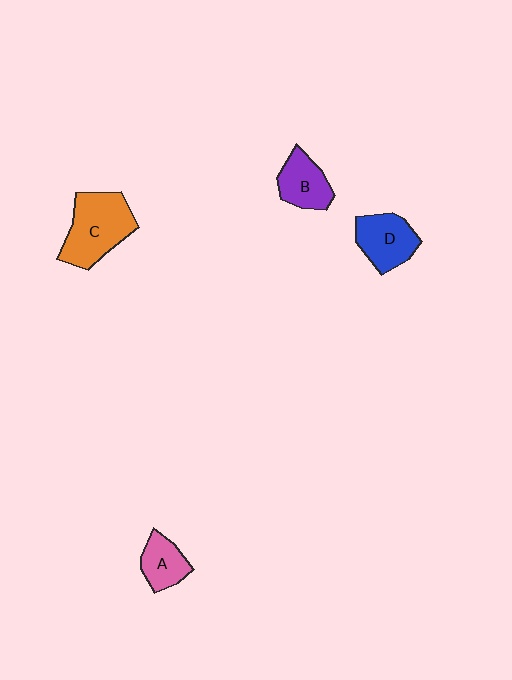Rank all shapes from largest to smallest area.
From largest to smallest: C (orange), D (blue), B (purple), A (pink).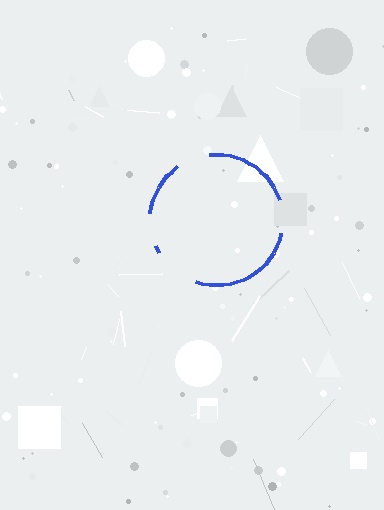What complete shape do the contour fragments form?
The contour fragments form a circle.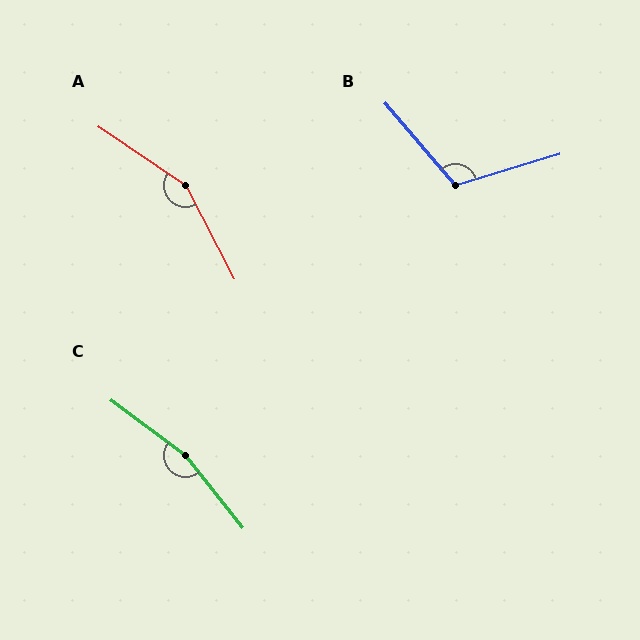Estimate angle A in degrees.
Approximately 151 degrees.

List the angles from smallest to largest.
B (114°), A (151°), C (166°).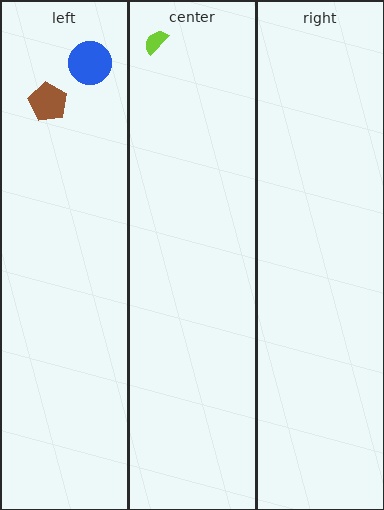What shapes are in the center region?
The lime semicircle.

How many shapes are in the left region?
2.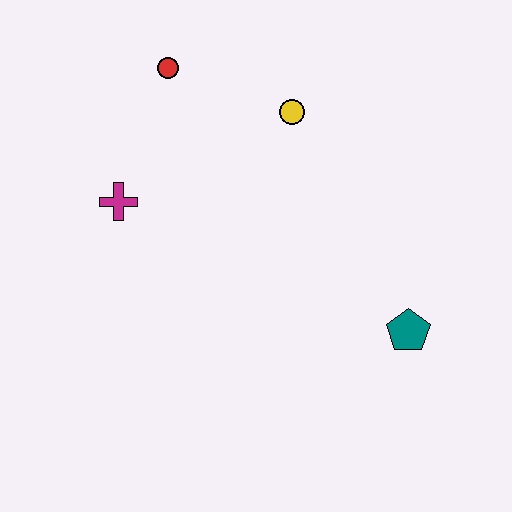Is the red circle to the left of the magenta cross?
No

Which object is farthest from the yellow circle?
The teal pentagon is farthest from the yellow circle.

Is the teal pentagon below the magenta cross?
Yes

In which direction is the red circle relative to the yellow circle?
The red circle is to the left of the yellow circle.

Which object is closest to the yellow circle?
The red circle is closest to the yellow circle.